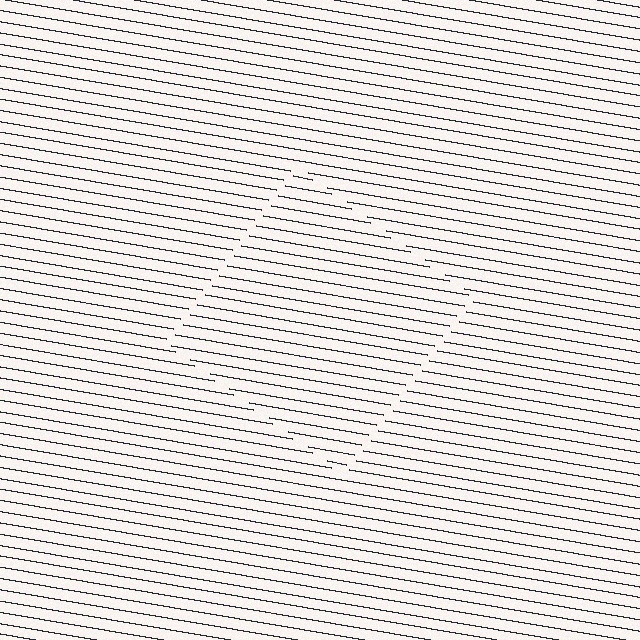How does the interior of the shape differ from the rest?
The interior of the shape contains the same grating, shifted by half a period — the contour is defined by the phase discontinuity where line-ends from the inner and outer gratings abut.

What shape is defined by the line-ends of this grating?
An illusory square. The interior of the shape contains the same grating, shifted by half a period — the contour is defined by the phase discontinuity where line-ends from the inner and outer gratings abut.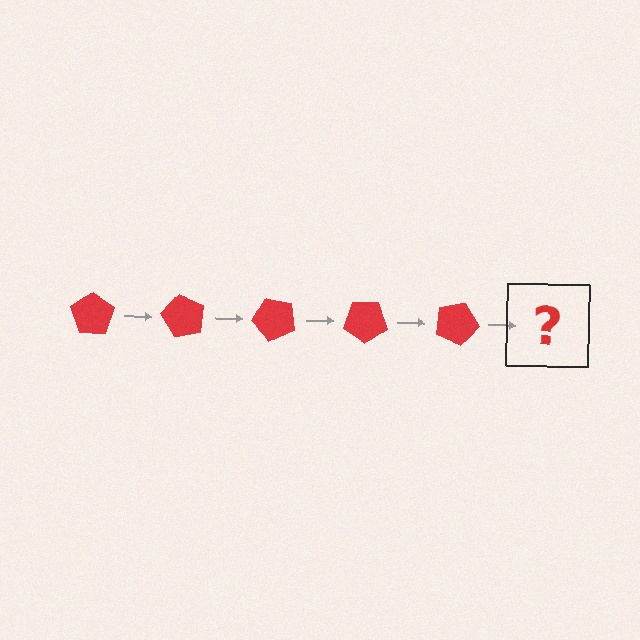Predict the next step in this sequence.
The next step is a red pentagon rotated 300 degrees.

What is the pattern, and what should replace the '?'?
The pattern is that the pentagon rotates 60 degrees each step. The '?' should be a red pentagon rotated 300 degrees.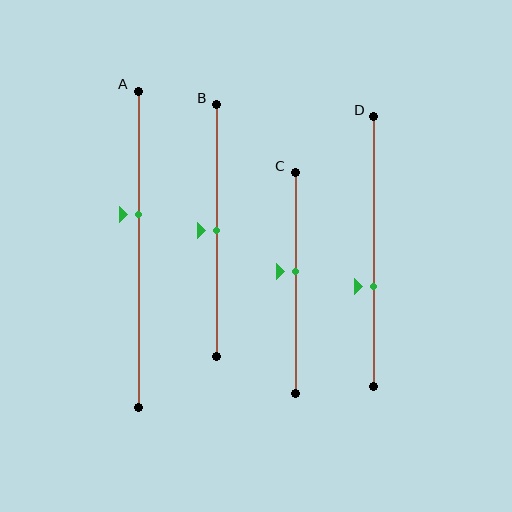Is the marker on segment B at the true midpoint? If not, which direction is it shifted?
Yes, the marker on segment B is at the true midpoint.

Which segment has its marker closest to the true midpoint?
Segment B has its marker closest to the true midpoint.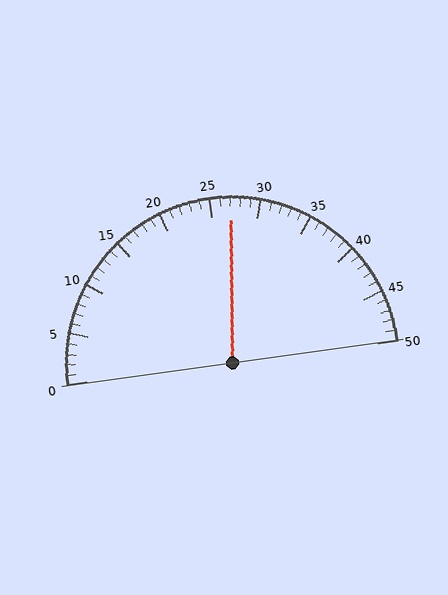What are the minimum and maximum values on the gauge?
The gauge ranges from 0 to 50.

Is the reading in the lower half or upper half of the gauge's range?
The reading is in the upper half of the range (0 to 50).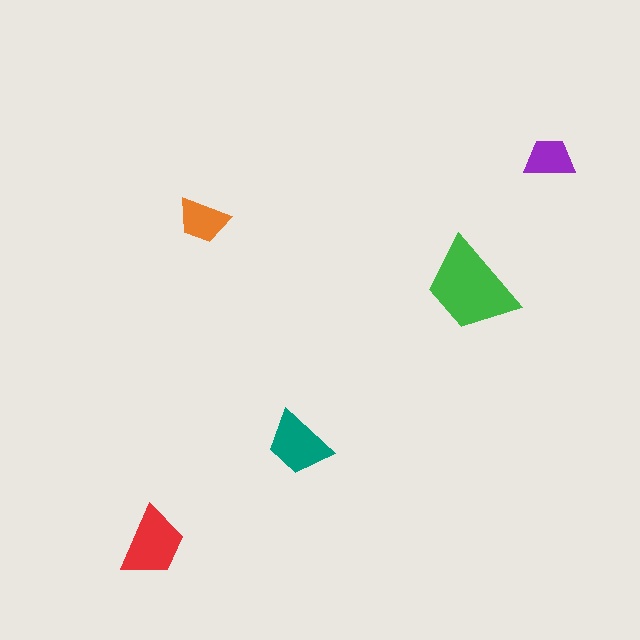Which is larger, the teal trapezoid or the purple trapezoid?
The teal one.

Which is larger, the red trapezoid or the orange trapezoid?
The red one.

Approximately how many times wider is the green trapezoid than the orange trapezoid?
About 2 times wider.